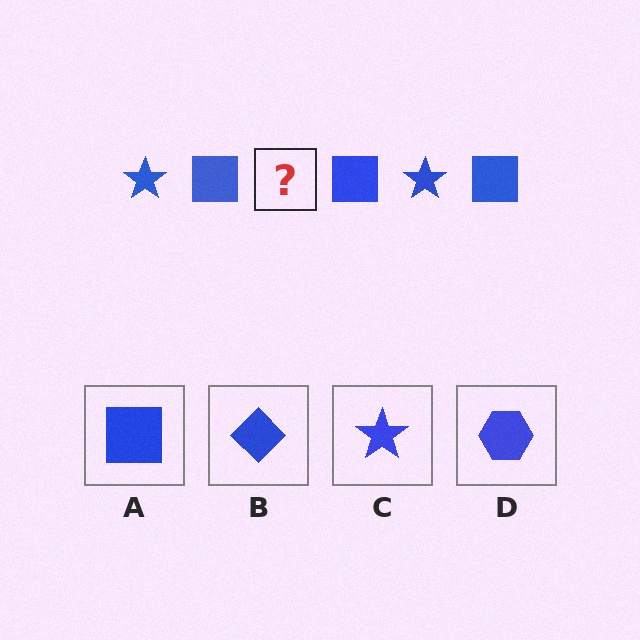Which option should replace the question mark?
Option C.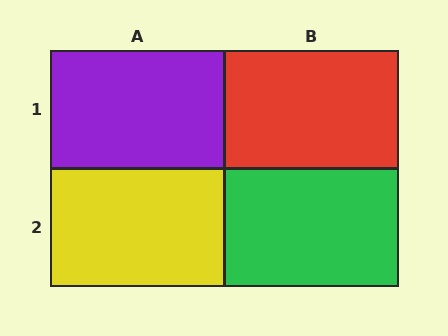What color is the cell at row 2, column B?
Green.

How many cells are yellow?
1 cell is yellow.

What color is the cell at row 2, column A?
Yellow.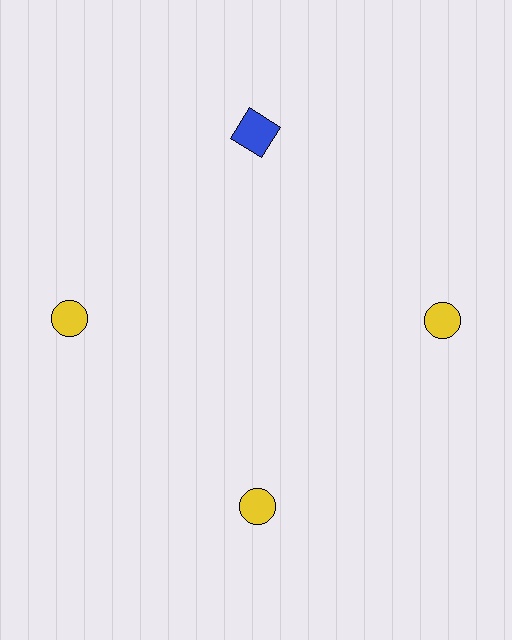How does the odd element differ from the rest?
It differs in both color (blue instead of yellow) and shape (square instead of circle).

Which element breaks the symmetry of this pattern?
The blue square at roughly the 12 o'clock position breaks the symmetry. All other shapes are yellow circles.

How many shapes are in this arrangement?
There are 4 shapes arranged in a ring pattern.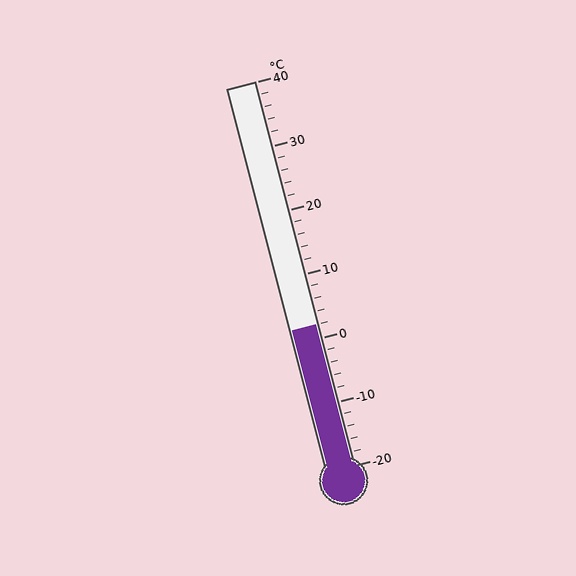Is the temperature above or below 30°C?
The temperature is below 30°C.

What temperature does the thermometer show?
The thermometer shows approximately 2°C.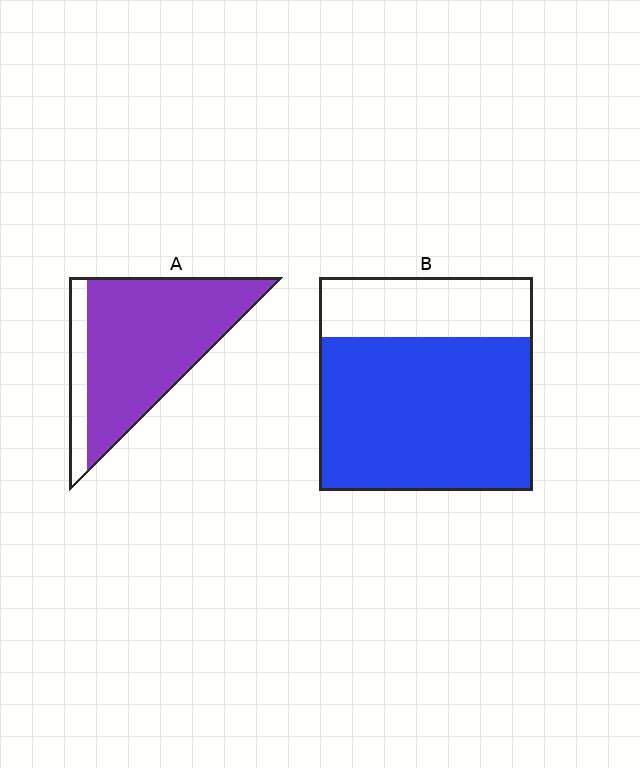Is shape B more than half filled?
Yes.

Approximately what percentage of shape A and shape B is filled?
A is approximately 85% and B is approximately 70%.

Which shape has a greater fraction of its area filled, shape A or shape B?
Shape A.